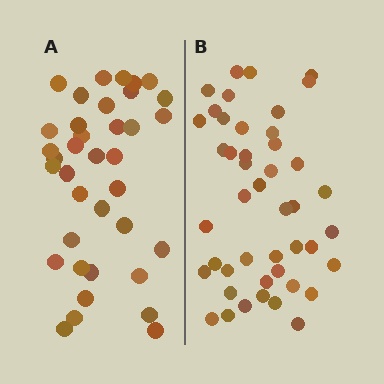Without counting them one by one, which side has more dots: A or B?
Region B (the right region) has more dots.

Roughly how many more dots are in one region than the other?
Region B has roughly 8 or so more dots than region A.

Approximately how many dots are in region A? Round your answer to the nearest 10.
About 40 dots. (The exact count is 37, which rounds to 40.)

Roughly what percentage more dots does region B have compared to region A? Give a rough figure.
About 20% more.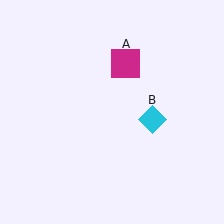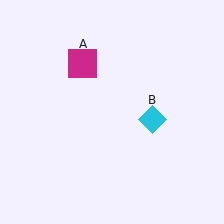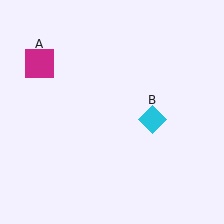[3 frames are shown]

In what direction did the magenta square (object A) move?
The magenta square (object A) moved left.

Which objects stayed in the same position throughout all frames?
Cyan diamond (object B) remained stationary.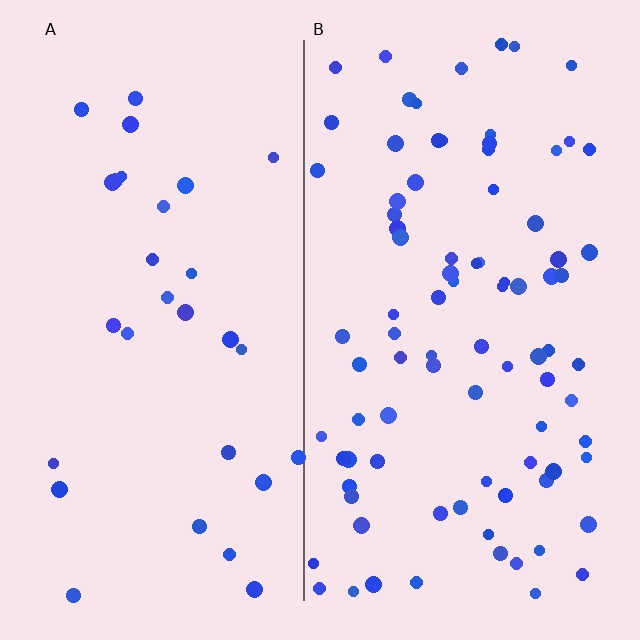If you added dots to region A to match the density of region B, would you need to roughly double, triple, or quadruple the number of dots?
Approximately triple.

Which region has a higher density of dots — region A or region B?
B (the right).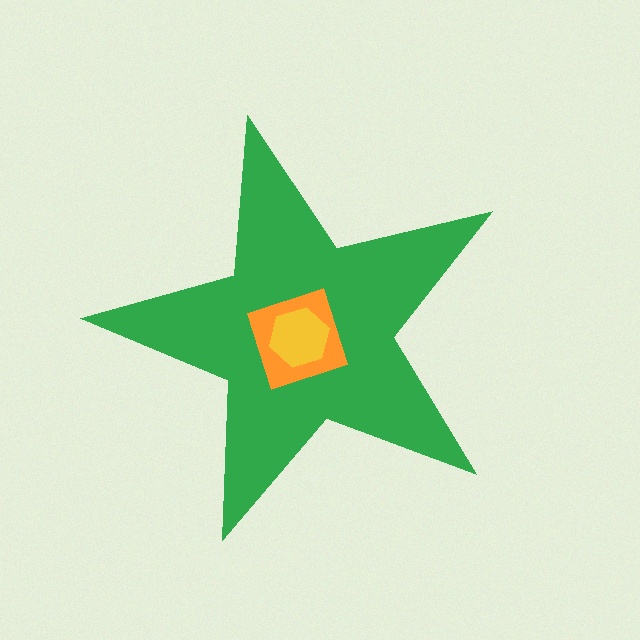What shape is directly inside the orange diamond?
The yellow hexagon.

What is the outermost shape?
The green star.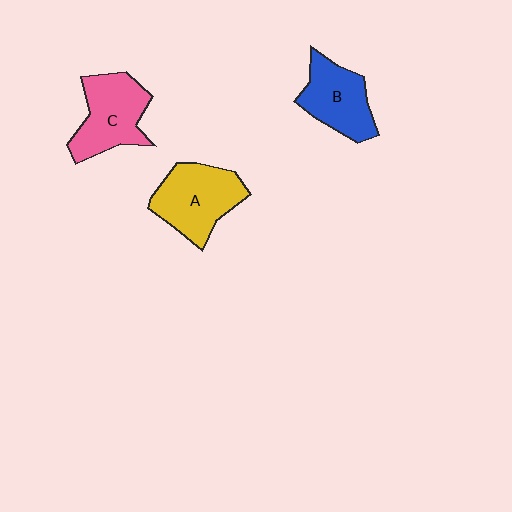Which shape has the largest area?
Shape A (yellow).